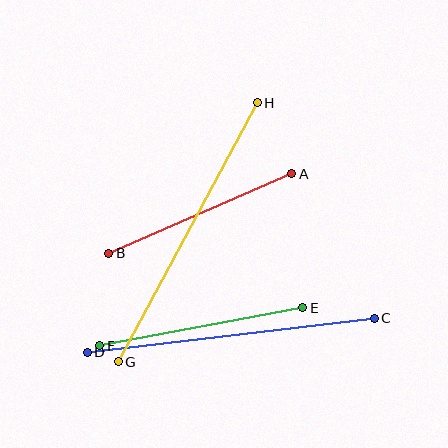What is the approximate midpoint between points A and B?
The midpoint is at approximately (200, 213) pixels.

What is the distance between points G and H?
The distance is approximately 294 pixels.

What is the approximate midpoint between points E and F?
The midpoint is at approximately (201, 327) pixels.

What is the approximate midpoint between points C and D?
The midpoint is at approximately (231, 335) pixels.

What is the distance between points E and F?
The distance is approximately 206 pixels.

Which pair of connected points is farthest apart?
Points G and H are farthest apart.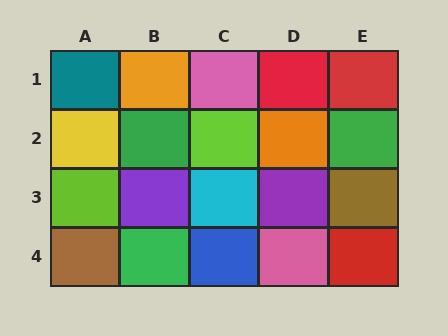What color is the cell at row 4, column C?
Blue.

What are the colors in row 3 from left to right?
Lime, purple, cyan, purple, brown.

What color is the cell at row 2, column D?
Orange.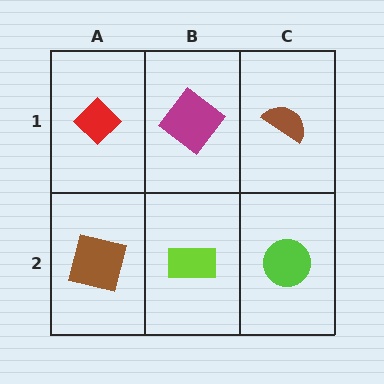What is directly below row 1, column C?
A lime circle.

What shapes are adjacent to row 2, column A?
A red diamond (row 1, column A), a lime rectangle (row 2, column B).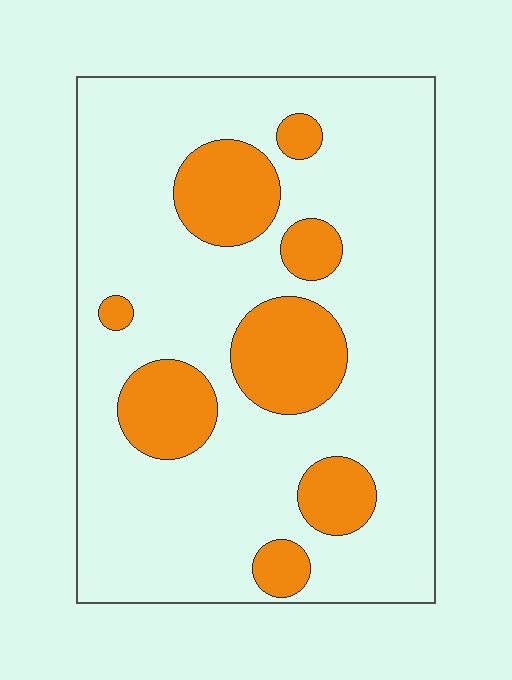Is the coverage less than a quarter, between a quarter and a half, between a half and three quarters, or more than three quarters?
Less than a quarter.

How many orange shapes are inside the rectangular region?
8.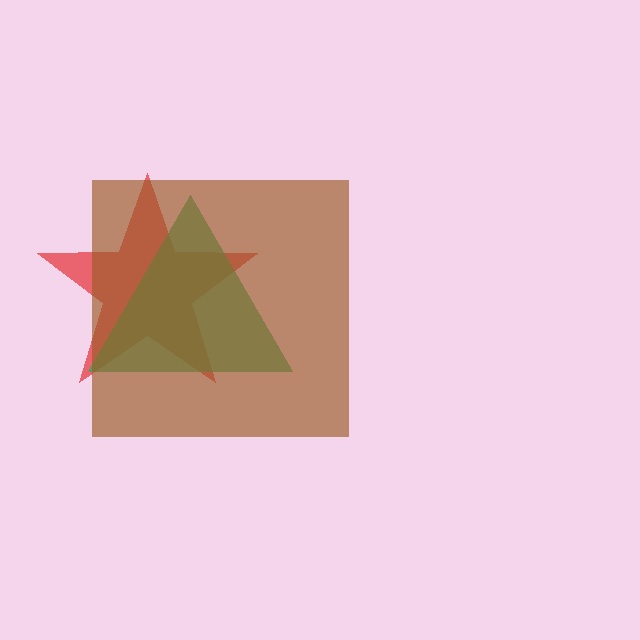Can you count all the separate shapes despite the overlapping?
Yes, there are 3 separate shapes.